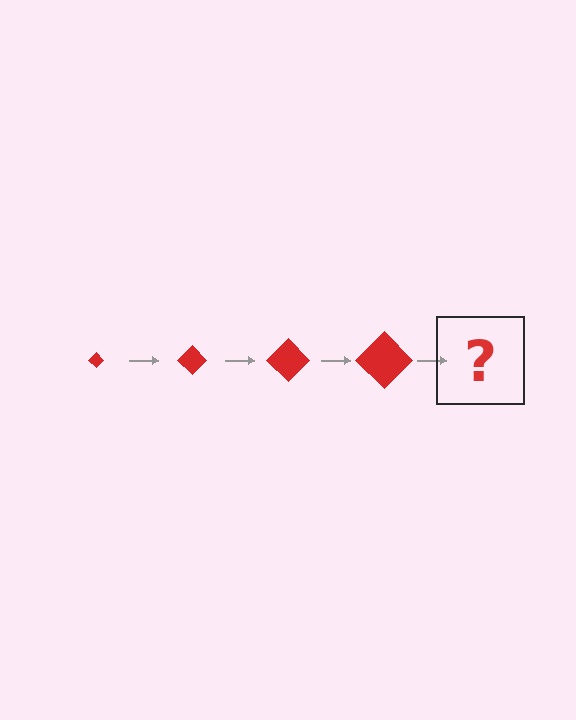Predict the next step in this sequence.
The next step is a red diamond, larger than the previous one.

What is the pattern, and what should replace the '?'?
The pattern is that the diamond gets progressively larger each step. The '?' should be a red diamond, larger than the previous one.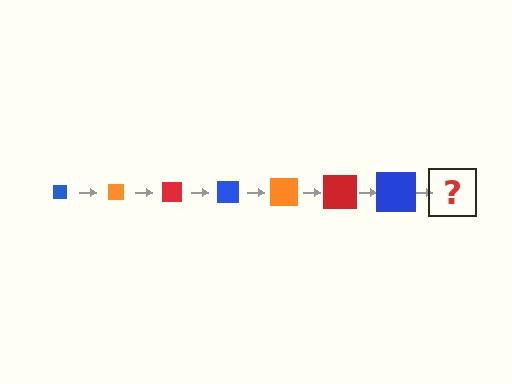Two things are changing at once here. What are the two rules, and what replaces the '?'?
The two rules are that the square grows larger each step and the color cycles through blue, orange, and red. The '?' should be an orange square, larger than the previous one.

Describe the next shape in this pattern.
It should be an orange square, larger than the previous one.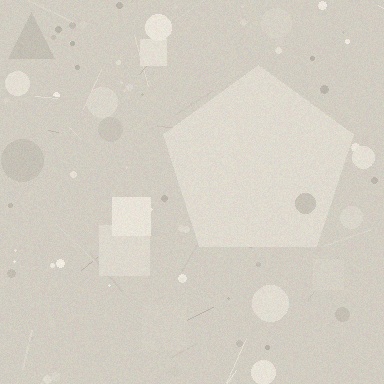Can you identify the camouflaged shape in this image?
The camouflaged shape is a pentagon.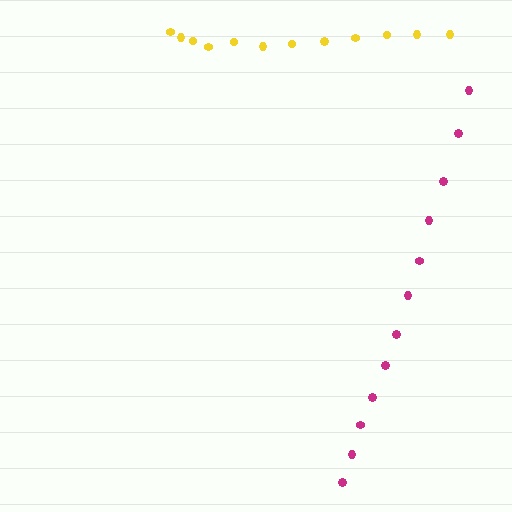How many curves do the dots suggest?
There are 2 distinct paths.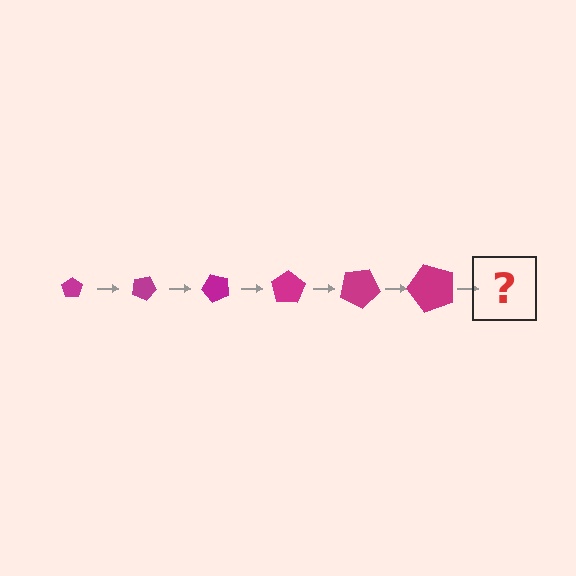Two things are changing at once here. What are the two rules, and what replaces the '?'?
The two rules are that the pentagon grows larger each step and it rotates 25 degrees each step. The '?' should be a pentagon, larger than the previous one and rotated 150 degrees from the start.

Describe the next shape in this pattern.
It should be a pentagon, larger than the previous one and rotated 150 degrees from the start.